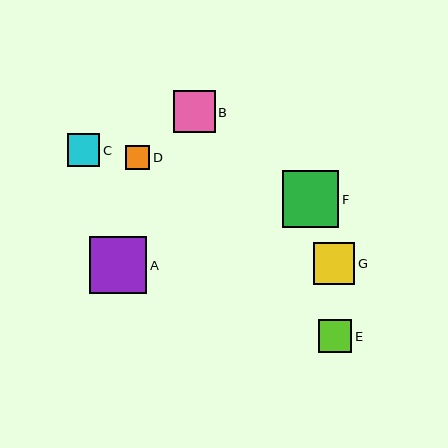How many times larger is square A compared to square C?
Square A is approximately 1.8 times the size of square C.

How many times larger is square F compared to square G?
Square F is approximately 1.4 times the size of square G.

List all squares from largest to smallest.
From largest to smallest: A, F, B, G, E, C, D.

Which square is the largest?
Square A is the largest with a size of approximately 57 pixels.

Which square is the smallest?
Square D is the smallest with a size of approximately 24 pixels.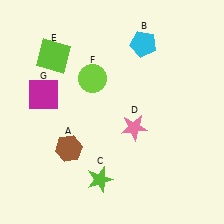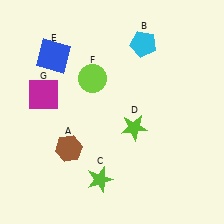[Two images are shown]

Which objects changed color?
D changed from pink to lime. E changed from lime to blue.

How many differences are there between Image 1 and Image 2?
There are 2 differences between the two images.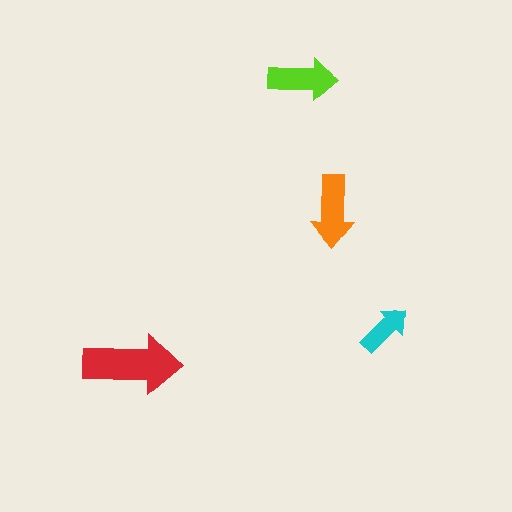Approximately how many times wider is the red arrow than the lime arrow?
About 1.5 times wider.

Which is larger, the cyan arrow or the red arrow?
The red one.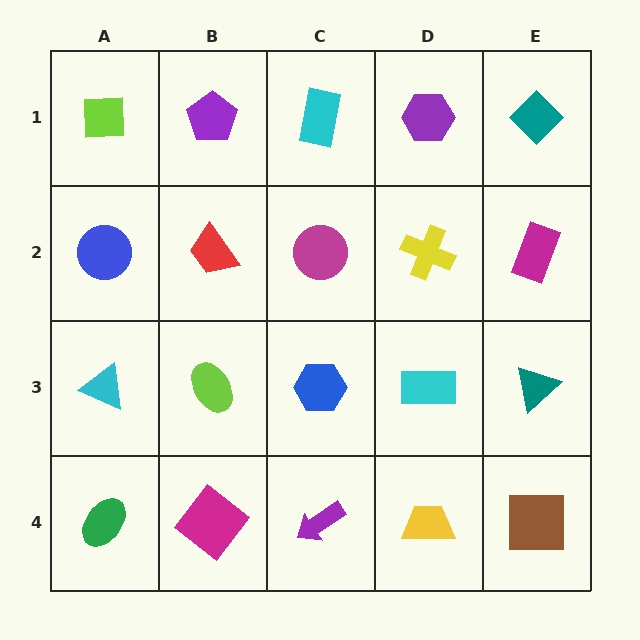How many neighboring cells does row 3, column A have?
3.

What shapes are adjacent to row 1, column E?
A magenta rectangle (row 2, column E), a purple hexagon (row 1, column D).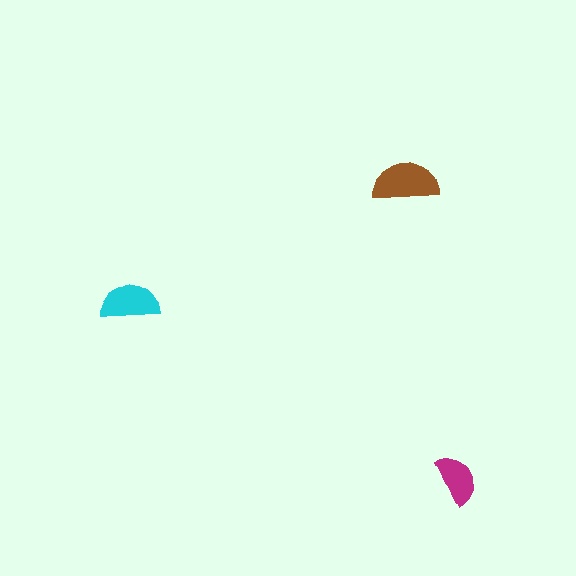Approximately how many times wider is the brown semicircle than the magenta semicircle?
About 1.5 times wider.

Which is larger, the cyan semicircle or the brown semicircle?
The brown one.